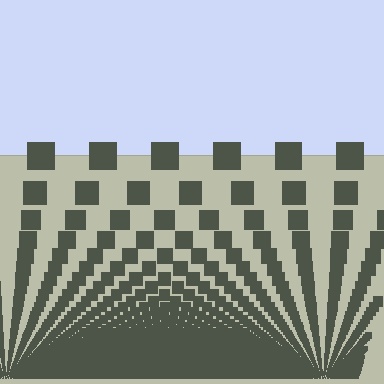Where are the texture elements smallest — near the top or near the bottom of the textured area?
Near the bottom.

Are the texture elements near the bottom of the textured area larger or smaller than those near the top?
Smaller. The gradient is inverted — elements near the bottom are smaller and denser.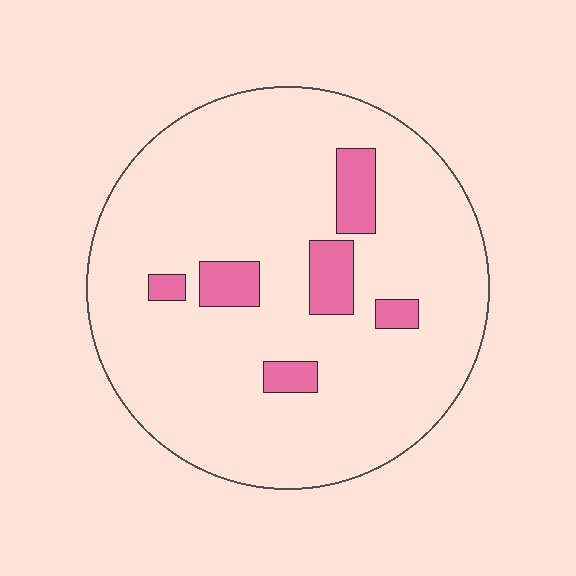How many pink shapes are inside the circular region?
6.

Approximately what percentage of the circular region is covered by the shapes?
Approximately 10%.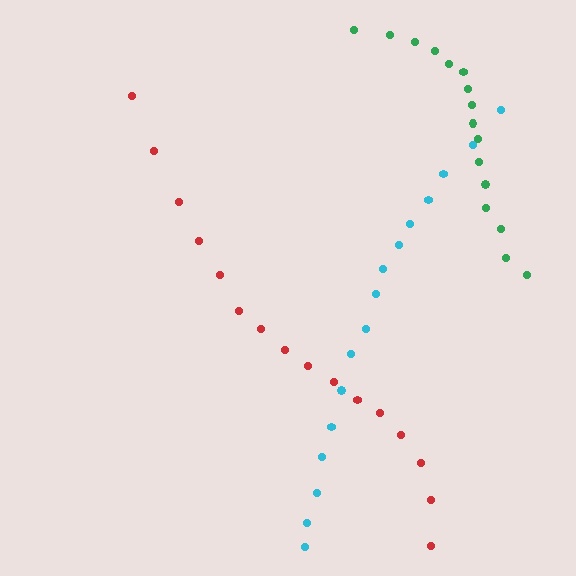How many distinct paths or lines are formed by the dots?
There are 3 distinct paths.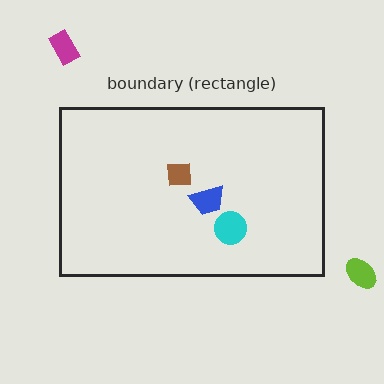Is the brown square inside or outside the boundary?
Inside.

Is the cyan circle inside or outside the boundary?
Inside.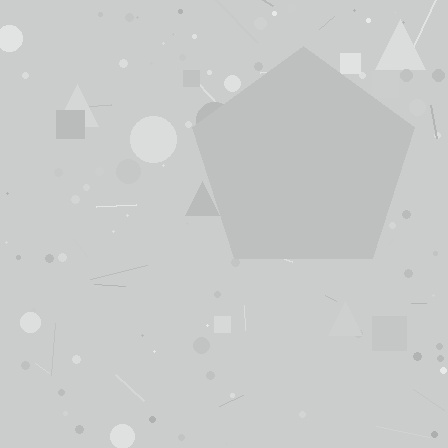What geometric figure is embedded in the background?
A pentagon is embedded in the background.